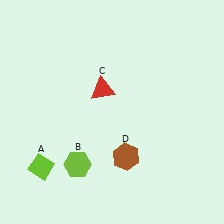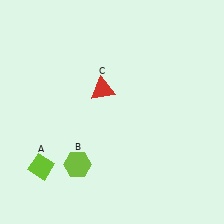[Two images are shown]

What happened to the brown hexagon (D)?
The brown hexagon (D) was removed in Image 2. It was in the bottom-right area of Image 1.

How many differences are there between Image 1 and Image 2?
There is 1 difference between the two images.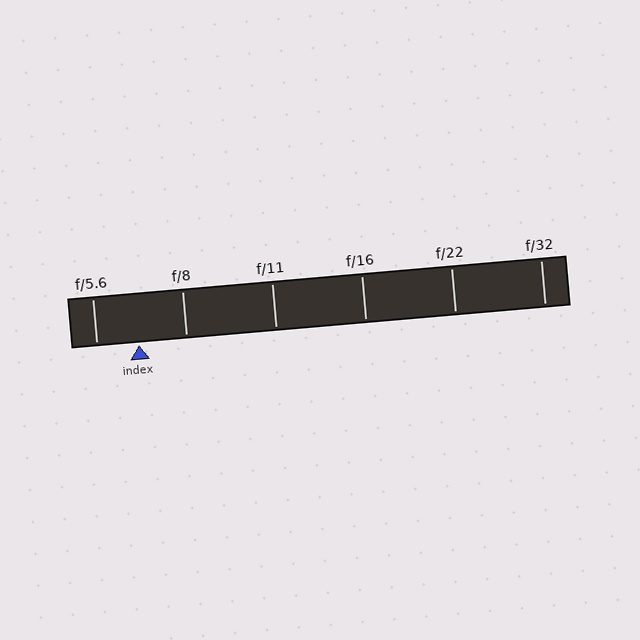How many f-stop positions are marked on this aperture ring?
There are 6 f-stop positions marked.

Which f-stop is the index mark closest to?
The index mark is closest to f/5.6.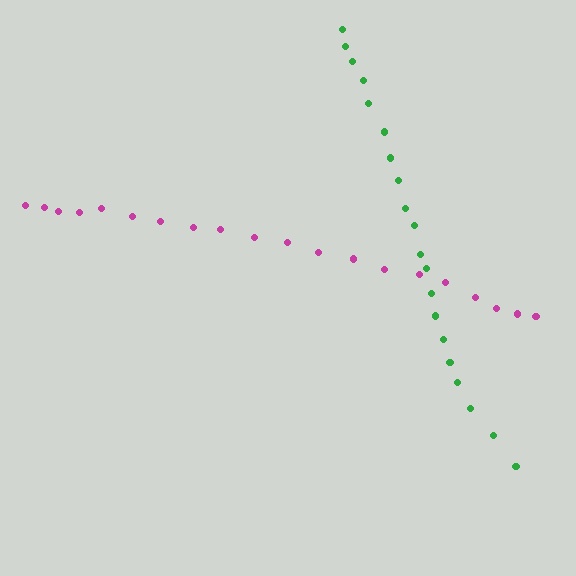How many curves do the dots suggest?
There are 2 distinct paths.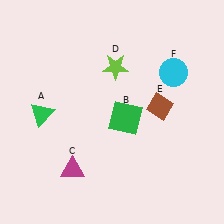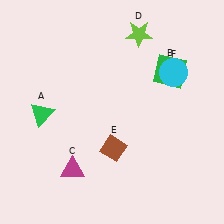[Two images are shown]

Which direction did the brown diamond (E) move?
The brown diamond (E) moved left.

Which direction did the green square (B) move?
The green square (B) moved up.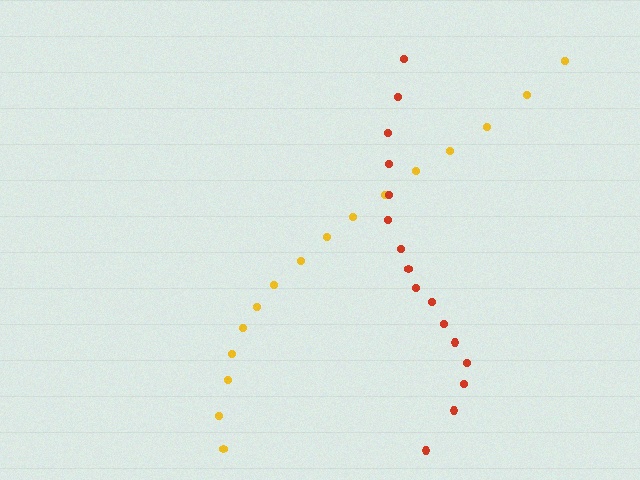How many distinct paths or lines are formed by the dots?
There are 2 distinct paths.